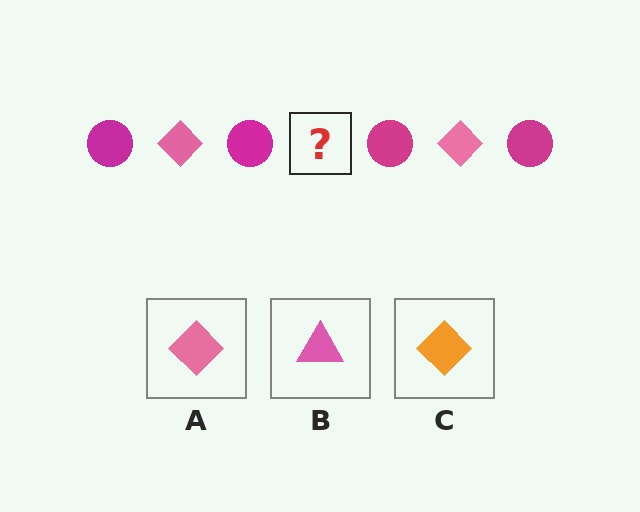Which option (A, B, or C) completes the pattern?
A.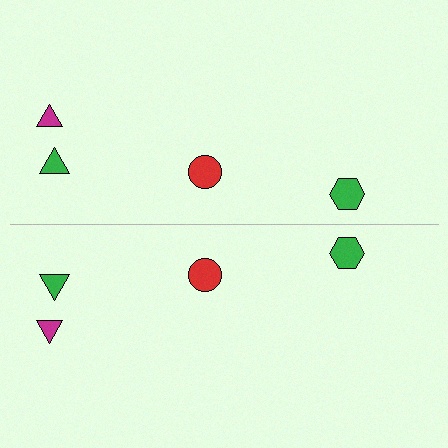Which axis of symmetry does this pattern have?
The pattern has a horizontal axis of symmetry running through the center of the image.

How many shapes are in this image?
There are 8 shapes in this image.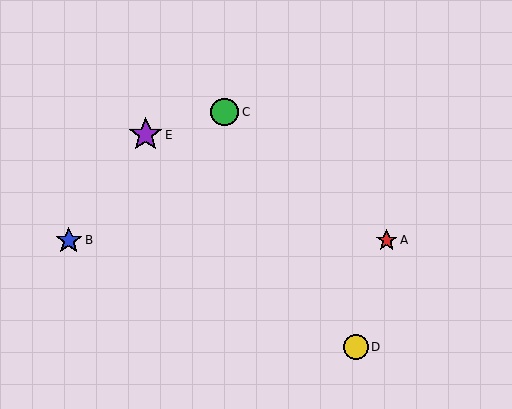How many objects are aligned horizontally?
2 objects (A, B) are aligned horizontally.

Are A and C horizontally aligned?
No, A is at y≈240 and C is at y≈112.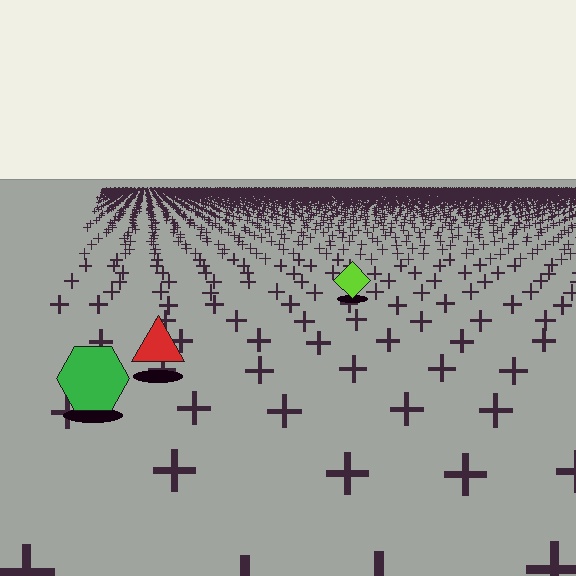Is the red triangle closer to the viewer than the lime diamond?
Yes. The red triangle is closer — you can tell from the texture gradient: the ground texture is coarser near it.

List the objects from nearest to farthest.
From nearest to farthest: the green hexagon, the red triangle, the lime diamond.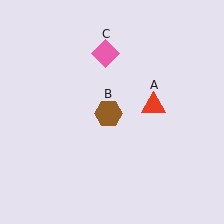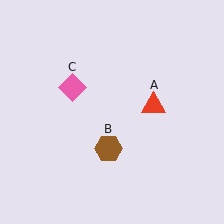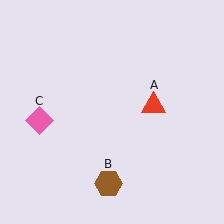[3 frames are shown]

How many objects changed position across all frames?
2 objects changed position: brown hexagon (object B), pink diamond (object C).